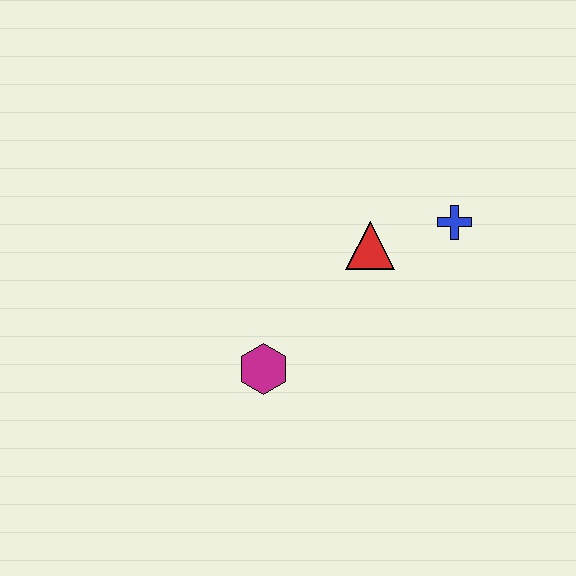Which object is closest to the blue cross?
The red triangle is closest to the blue cross.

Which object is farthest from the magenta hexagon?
The blue cross is farthest from the magenta hexagon.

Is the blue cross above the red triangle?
Yes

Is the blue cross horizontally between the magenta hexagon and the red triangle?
No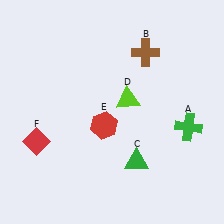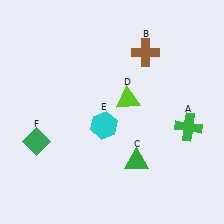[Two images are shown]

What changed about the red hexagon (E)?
In Image 1, E is red. In Image 2, it changed to cyan.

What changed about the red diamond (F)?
In Image 1, F is red. In Image 2, it changed to green.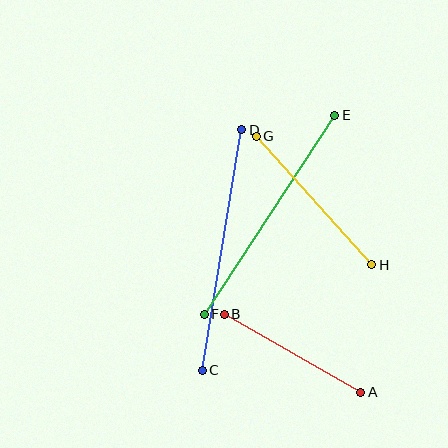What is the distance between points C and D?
The distance is approximately 243 pixels.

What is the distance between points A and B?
The distance is approximately 158 pixels.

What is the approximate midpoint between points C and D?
The midpoint is at approximately (222, 250) pixels.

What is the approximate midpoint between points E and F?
The midpoint is at approximately (269, 215) pixels.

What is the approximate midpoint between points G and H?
The midpoint is at approximately (314, 200) pixels.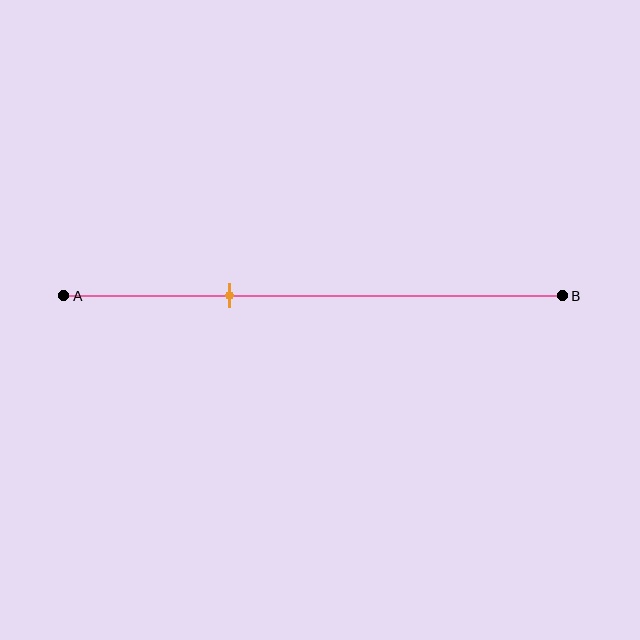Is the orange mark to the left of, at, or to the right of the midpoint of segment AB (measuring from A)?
The orange mark is to the left of the midpoint of segment AB.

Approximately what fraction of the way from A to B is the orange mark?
The orange mark is approximately 35% of the way from A to B.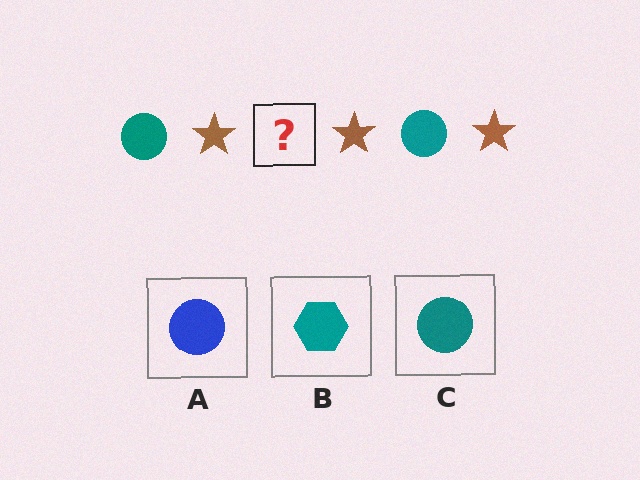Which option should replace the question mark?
Option C.